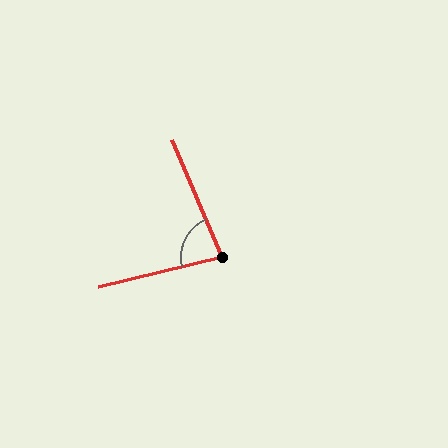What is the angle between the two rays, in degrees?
Approximately 81 degrees.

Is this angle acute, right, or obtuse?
It is acute.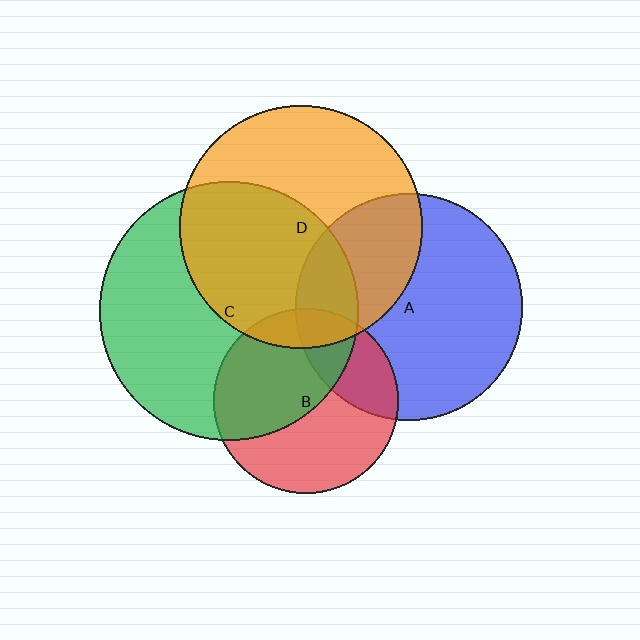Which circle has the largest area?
Circle C (green).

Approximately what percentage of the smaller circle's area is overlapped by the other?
Approximately 25%.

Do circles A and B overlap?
Yes.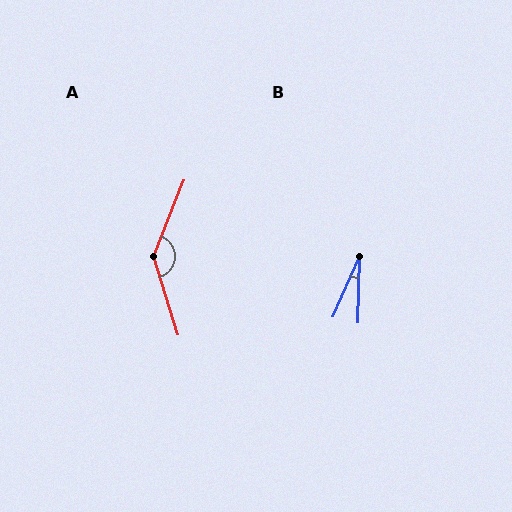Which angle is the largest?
A, at approximately 141 degrees.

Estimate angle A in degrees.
Approximately 141 degrees.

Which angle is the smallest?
B, at approximately 22 degrees.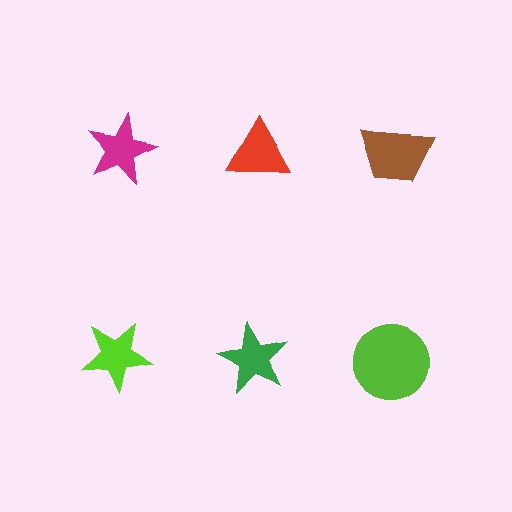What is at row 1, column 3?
A brown trapezoid.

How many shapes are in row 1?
3 shapes.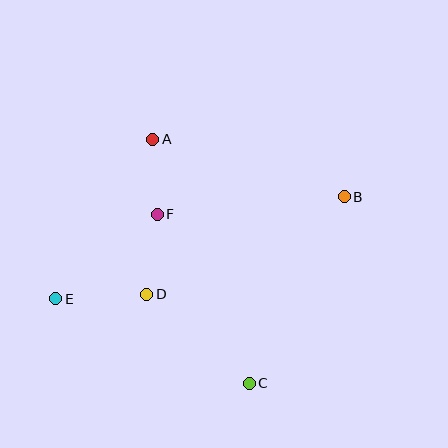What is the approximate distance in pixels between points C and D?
The distance between C and D is approximately 136 pixels.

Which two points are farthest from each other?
Points B and E are farthest from each other.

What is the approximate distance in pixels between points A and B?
The distance between A and B is approximately 200 pixels.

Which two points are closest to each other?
Points A and F are closest to each other.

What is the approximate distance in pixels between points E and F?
The distance between E and F is approximately 132 pixels.